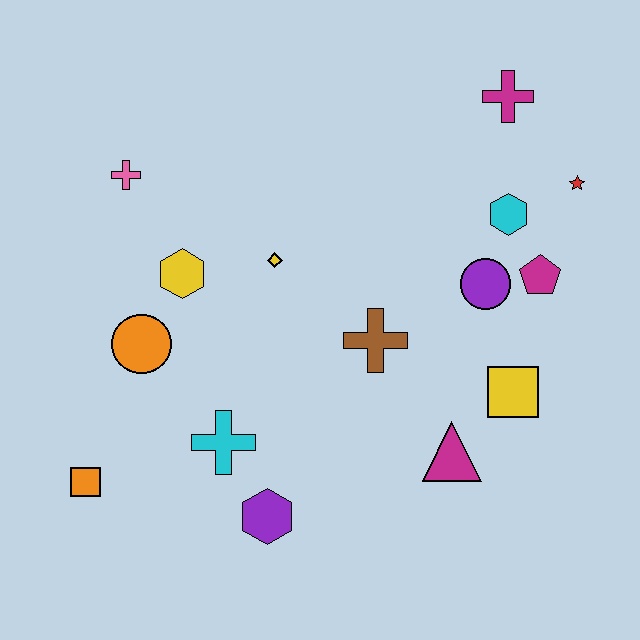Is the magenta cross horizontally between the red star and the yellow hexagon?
Yes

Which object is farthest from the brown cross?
The orange square is farthest from the brown cross.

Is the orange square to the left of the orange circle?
Yes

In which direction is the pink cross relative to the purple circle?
The pink cross is to the left of the purple circle.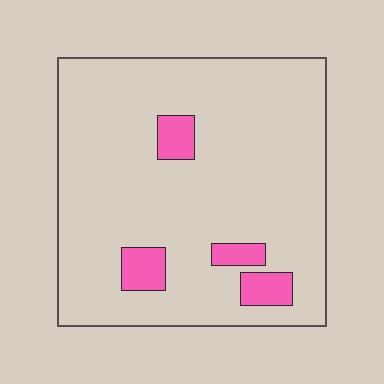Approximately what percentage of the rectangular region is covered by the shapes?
Approximately 10%.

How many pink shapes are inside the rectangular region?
4.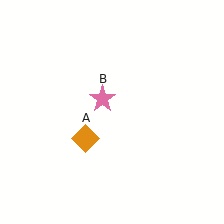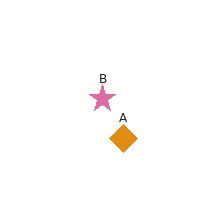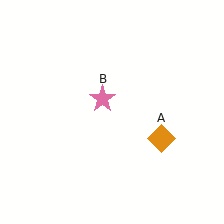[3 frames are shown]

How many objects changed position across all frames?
1 object changed position: orange diamond (object A).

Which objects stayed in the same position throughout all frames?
Pink star (object B) remained stationary.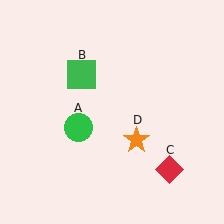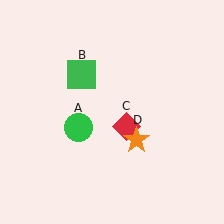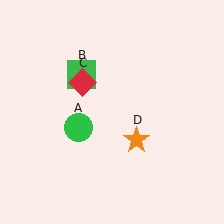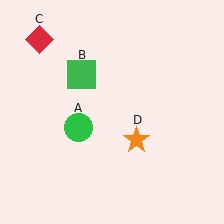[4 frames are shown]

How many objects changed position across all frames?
1 object changed position: red diamond (object C).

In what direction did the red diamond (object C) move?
The red diamond (object C) moved up and to the left.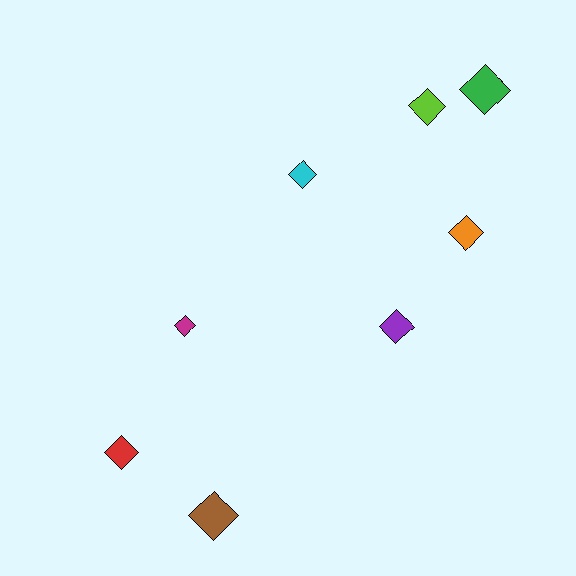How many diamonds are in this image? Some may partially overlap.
There are 8 diamonds.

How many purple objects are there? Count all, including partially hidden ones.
There is 1 purple object.